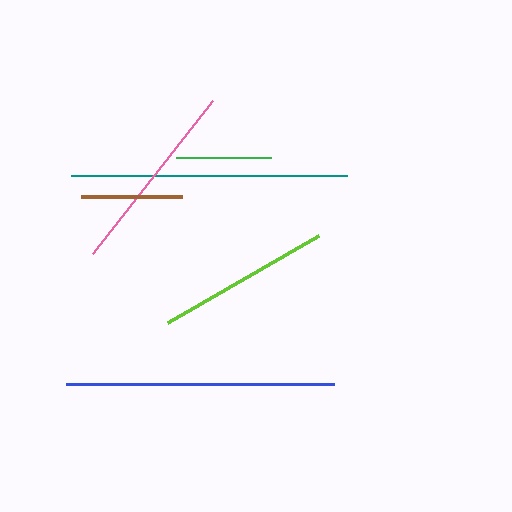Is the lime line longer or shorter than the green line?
The lime line is longer than the green line.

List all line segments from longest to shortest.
From longest to shortest: teal, blue, pink, lime, brown, green.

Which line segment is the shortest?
The green line is the shortest at approximately 95 pixels.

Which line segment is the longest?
The teal line is the longest at approximately 276 pixels.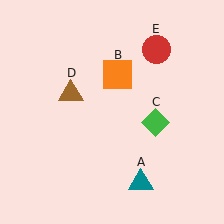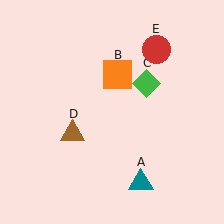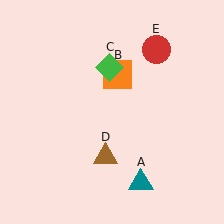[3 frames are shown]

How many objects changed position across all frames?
2 objects changed position: green diamond (object C), brown triangle (object D).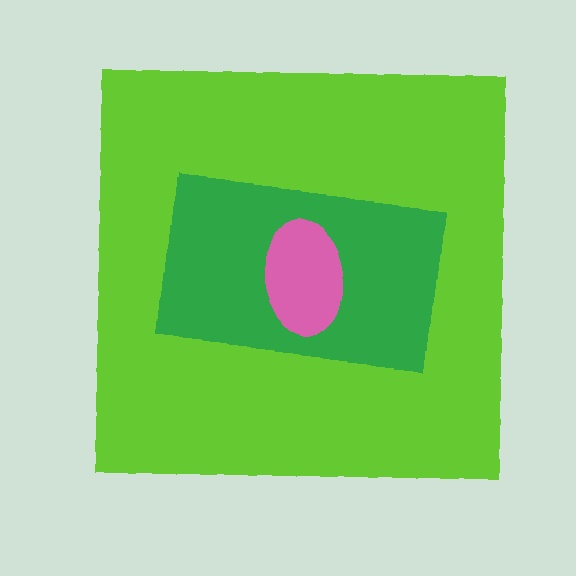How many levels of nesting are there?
3.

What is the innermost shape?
The pink ellipse.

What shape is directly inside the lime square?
The green rectangle.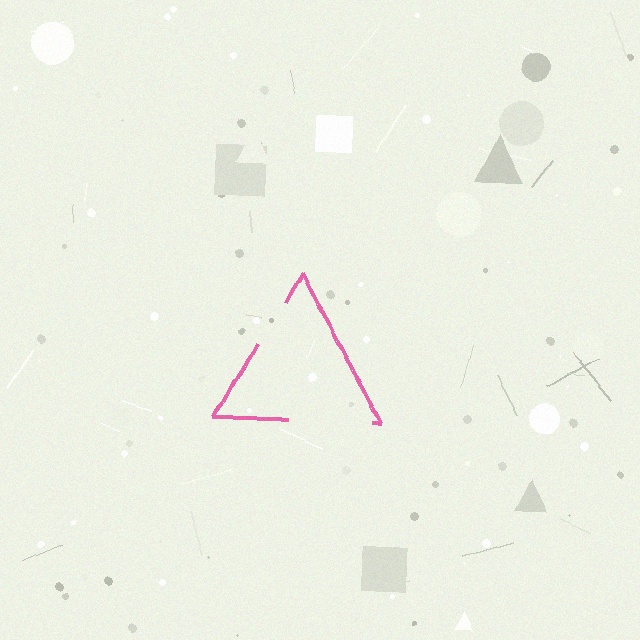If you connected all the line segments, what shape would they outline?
They would outline a triangle.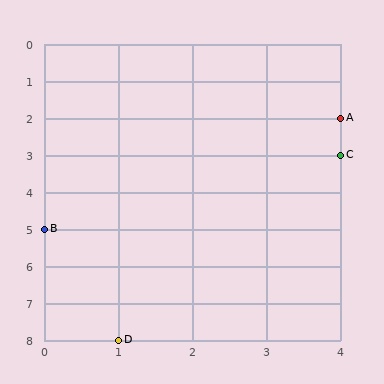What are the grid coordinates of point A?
Point A is at grid coordinates (4, 2).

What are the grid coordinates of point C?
Point C is at grid coordinates (4, 3).